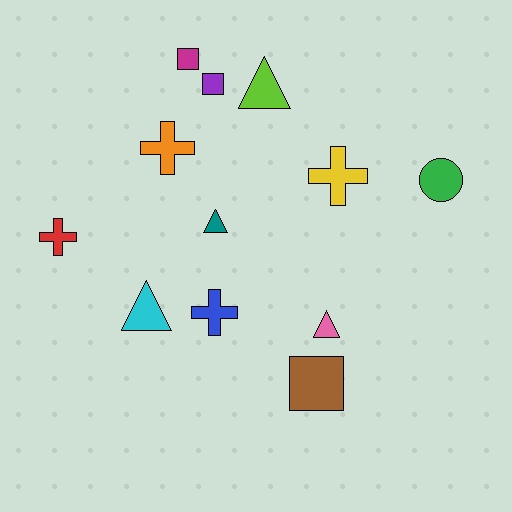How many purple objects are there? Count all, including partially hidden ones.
There is 1 purple object.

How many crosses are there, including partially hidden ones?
There are 4 crosses.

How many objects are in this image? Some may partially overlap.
There are 12 objects.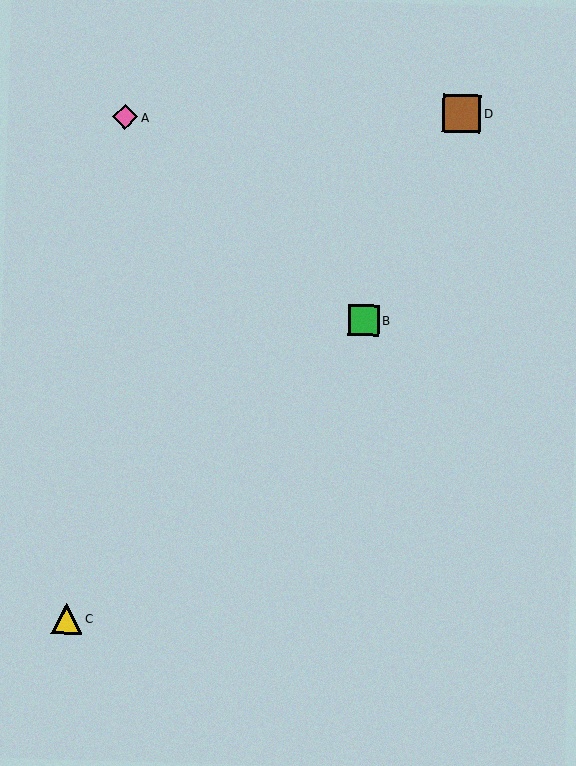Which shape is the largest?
The brown square (labeled D) is the largest.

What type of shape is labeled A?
Shape A is a pink diamond.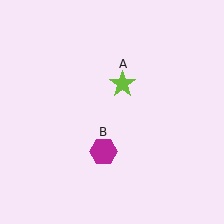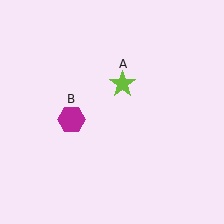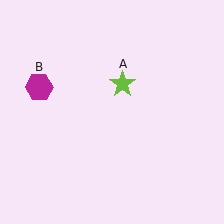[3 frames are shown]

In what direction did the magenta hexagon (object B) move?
The magenta hexagon (object B) moved up and to the left.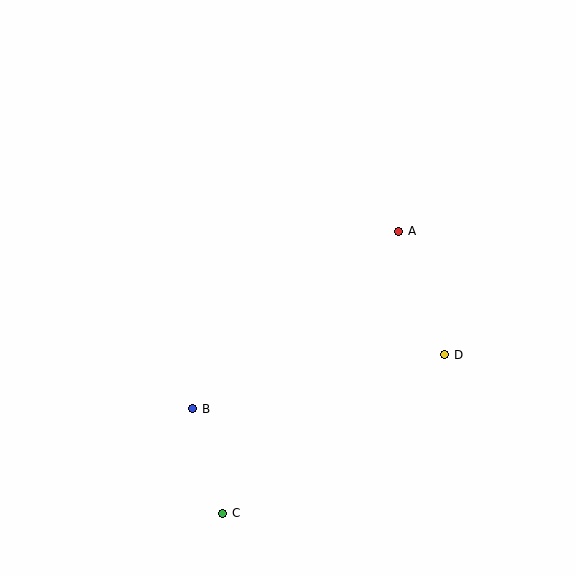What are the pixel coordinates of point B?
Point B is at (193, 409).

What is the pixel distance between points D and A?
The distance between D and A is 132 pixels.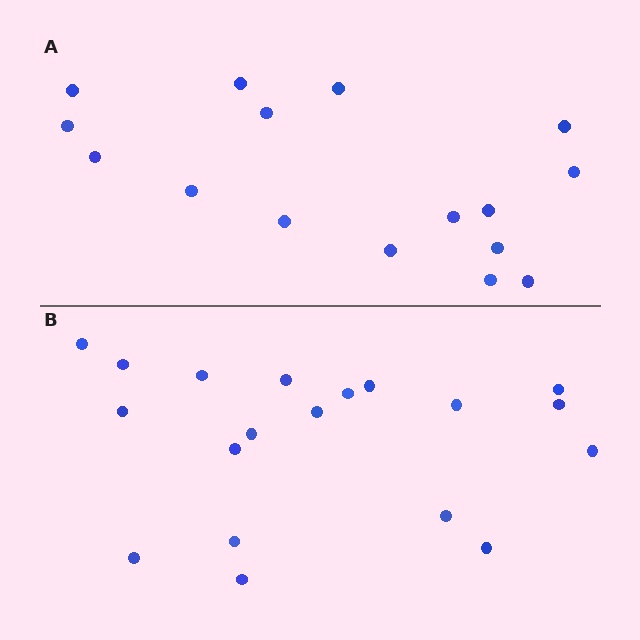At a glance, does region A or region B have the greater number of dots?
Region B (the bottom region) has more dots.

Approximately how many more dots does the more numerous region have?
Region B has just a few more — roughly 2 or 3 more dots than region A.